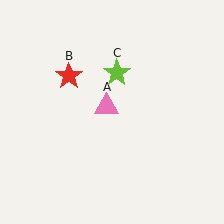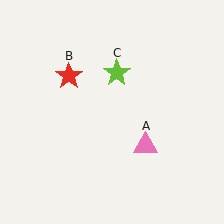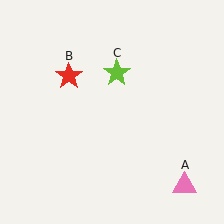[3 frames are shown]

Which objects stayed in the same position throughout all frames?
Red star (object B) and lime star (object C) remained stationary.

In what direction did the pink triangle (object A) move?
The pink triangle (object A) moved down and to the right.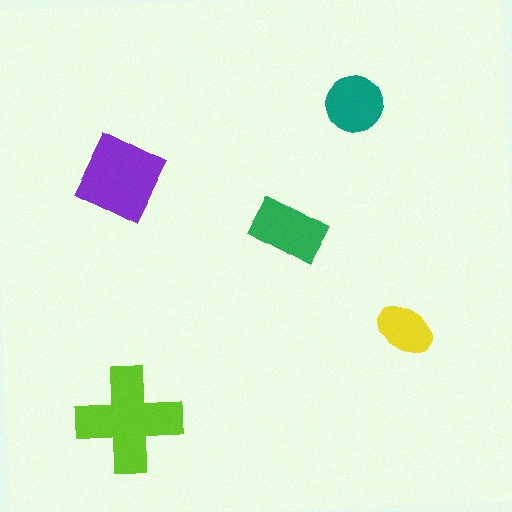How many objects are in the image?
There are 5 objects in the image.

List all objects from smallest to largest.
The yellow ellipse, the teal circle, the green rectangle, the purple diamond, the lime cross.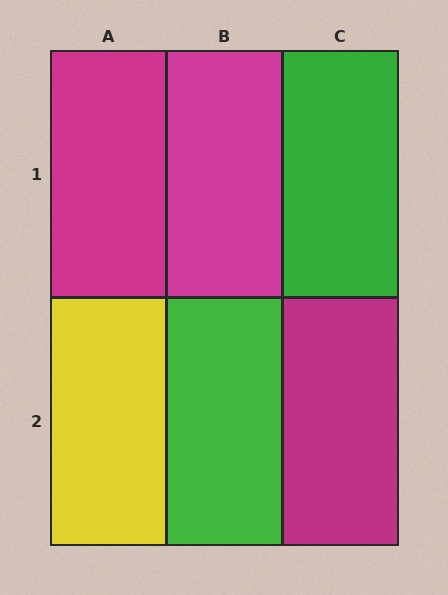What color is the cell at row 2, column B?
Green.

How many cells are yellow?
1 cell is yellow.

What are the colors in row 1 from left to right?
Magenta, magenta, green.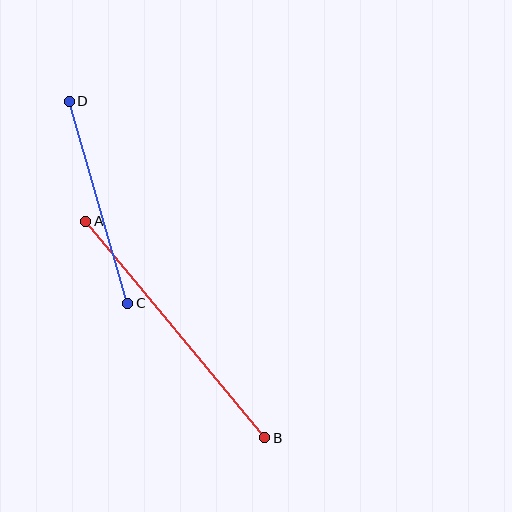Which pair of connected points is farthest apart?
Points A and B are farthest apart.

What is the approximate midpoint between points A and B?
The midpoint is at approximately (175, 330) pixels.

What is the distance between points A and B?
The distance is approximately 281 pixels.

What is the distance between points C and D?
The distance is approximately 210 pixels.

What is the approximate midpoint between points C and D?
The midpoint is at approximately (99, 202) pixels.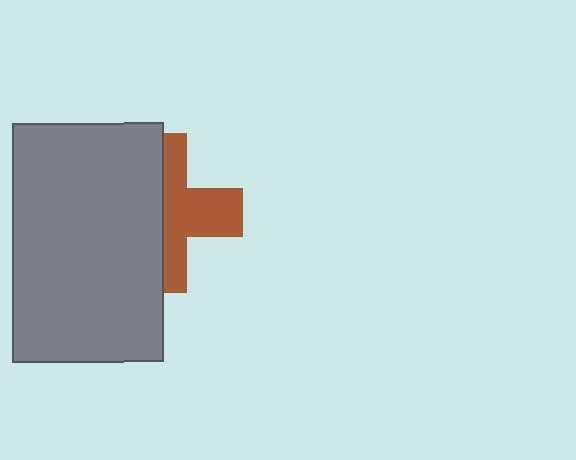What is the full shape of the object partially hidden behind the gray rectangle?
The partially hidden object is a brown cross.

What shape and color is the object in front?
The object in front is a gray rectangle.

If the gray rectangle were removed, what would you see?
You would see the complete brown cross.